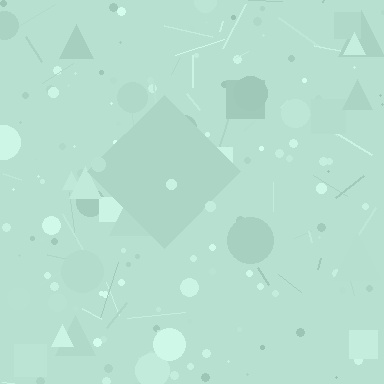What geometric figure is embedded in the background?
A diamond is embedded in the background.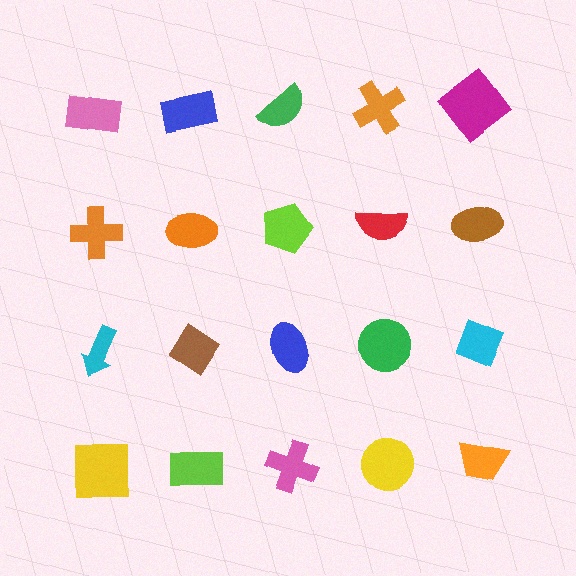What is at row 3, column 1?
A cyan arrow.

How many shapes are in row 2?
5 shapes.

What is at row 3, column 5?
A cyan diamond.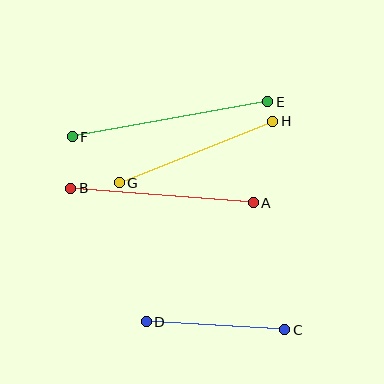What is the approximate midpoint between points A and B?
The midpoint is at approximately (162, 195) pixels.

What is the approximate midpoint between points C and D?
The midpoint is at approximately (215, 326) pixels.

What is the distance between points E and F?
The distance is approximately 199 pixels.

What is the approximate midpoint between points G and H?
The midpoint is at approximately (196, 152) pixels.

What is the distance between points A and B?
The distance is approximately 183 pixels.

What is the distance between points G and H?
The distance is approximately 165 pixels.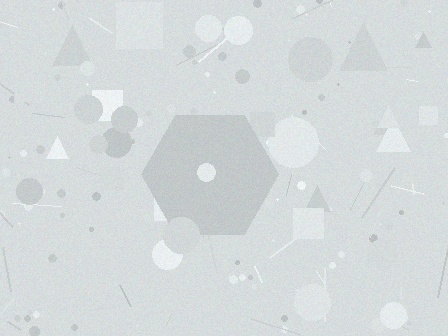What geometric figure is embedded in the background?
A hexagon is embedded in the background.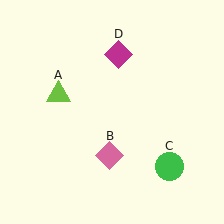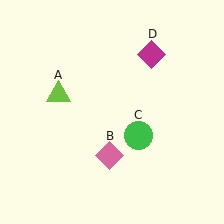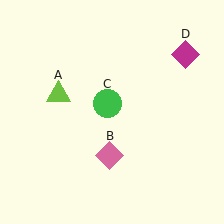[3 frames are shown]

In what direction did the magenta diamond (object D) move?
The magenta diamond (object D) moved right.